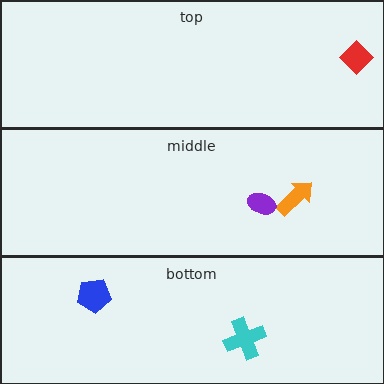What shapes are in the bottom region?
The blue pentagon, the cyan cross.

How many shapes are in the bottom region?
2.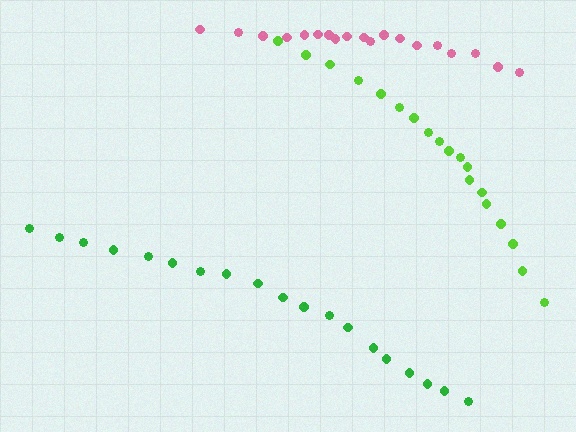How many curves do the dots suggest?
There are 3 distinct paths.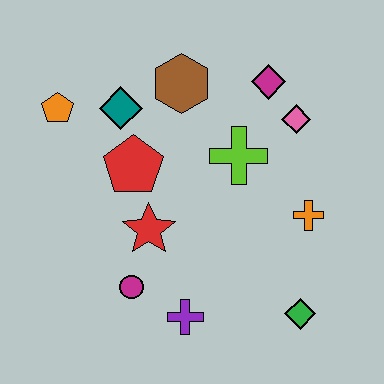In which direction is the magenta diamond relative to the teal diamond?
The magenta diamond is to the right of the teal diamond.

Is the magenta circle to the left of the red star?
Yes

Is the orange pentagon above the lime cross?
Yes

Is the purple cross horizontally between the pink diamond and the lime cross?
No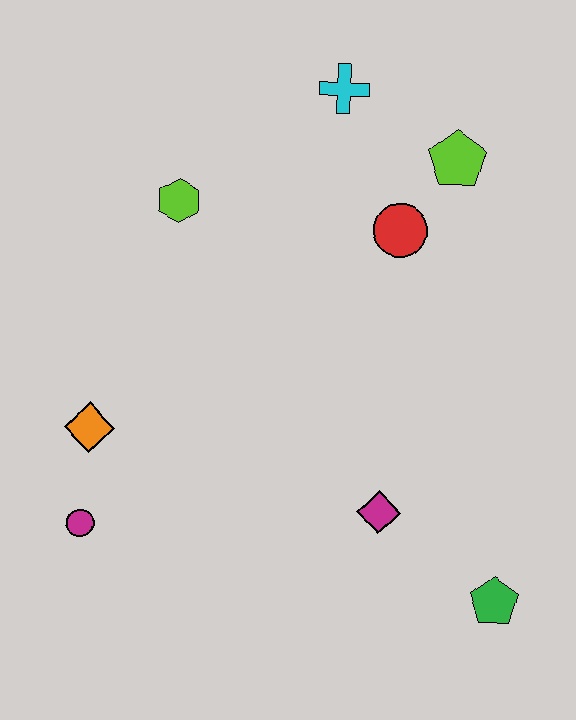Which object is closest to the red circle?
The lime pentagon is closest to the red circle.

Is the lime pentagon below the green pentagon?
No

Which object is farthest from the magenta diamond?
The cyan cross is farthest from the magenta diamond.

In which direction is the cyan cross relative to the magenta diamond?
The cyan cross is above the magenta diamond.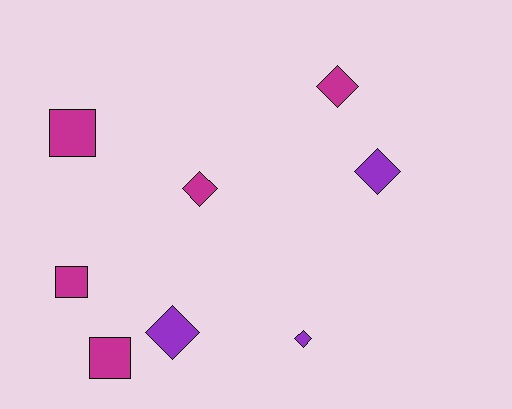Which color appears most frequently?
Magenta, with 5 objects.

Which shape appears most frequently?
Diamond, with 5 objects.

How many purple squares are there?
There are no purple squares.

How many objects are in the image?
There are 8 objects.